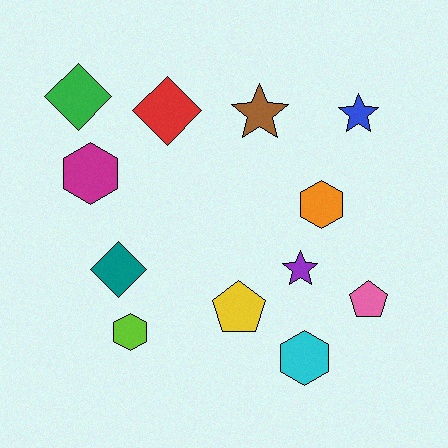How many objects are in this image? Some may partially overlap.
There are 12 objects.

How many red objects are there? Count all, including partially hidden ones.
There is 1 red object.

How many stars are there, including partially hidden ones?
There are 3 stars.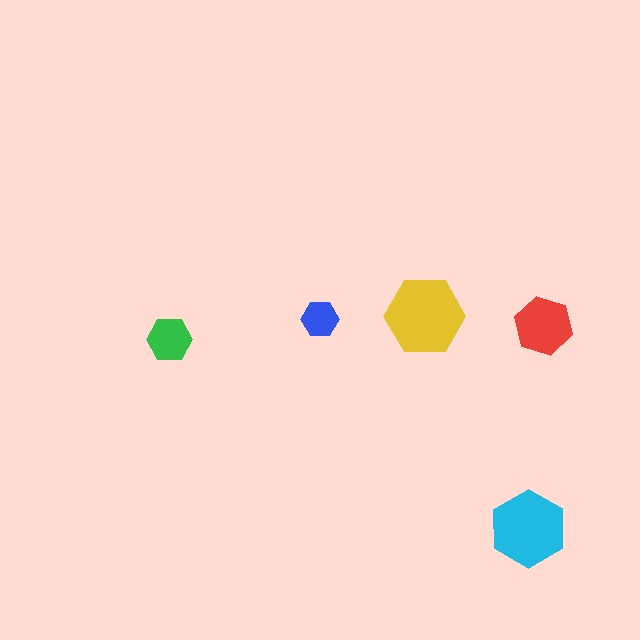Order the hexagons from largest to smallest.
the yellow one, the cyan one, the red one, the green one, the blue one.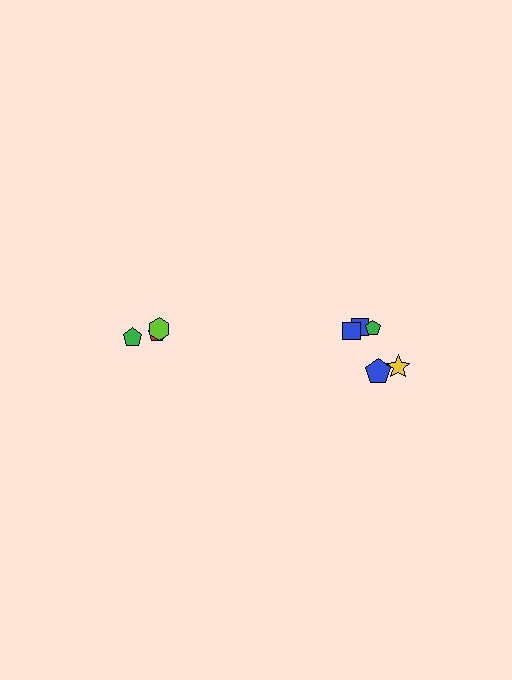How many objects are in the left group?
There are 3 objects.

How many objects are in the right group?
There are 5 objects.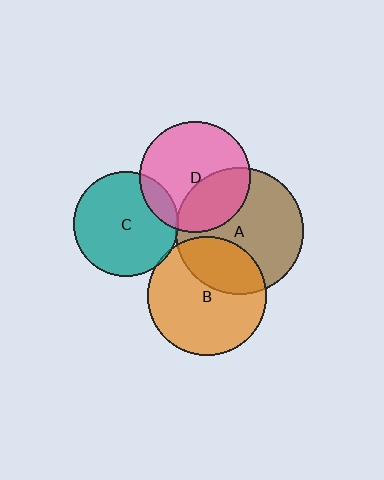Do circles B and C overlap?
Yes.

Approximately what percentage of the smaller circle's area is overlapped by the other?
Approximately 5%.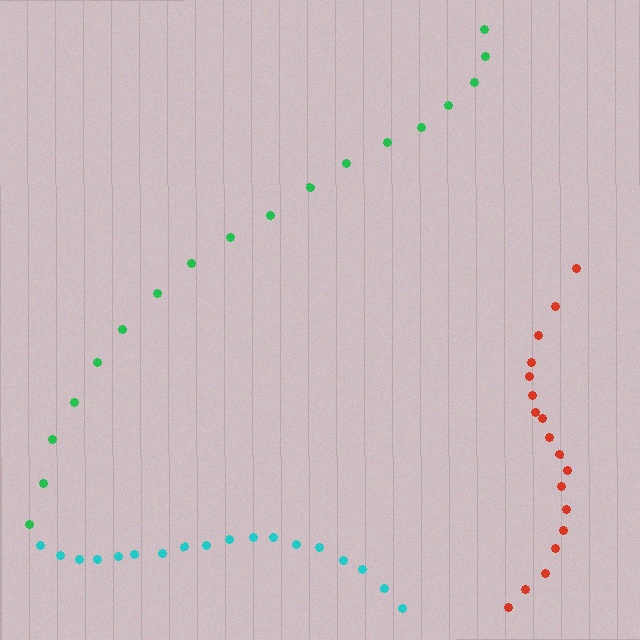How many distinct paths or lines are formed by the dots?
There are 3 distinct paths.